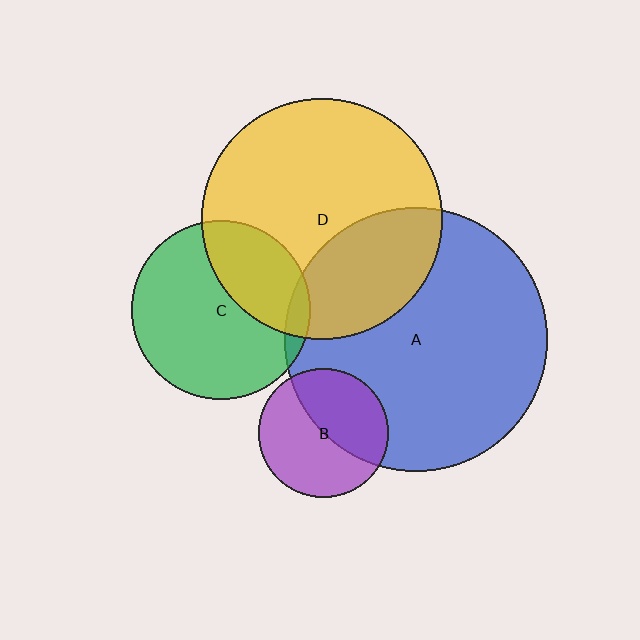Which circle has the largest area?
Circle A (blue).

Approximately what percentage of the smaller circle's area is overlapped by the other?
Approximately 30%.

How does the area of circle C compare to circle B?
Approximately 1.9 times.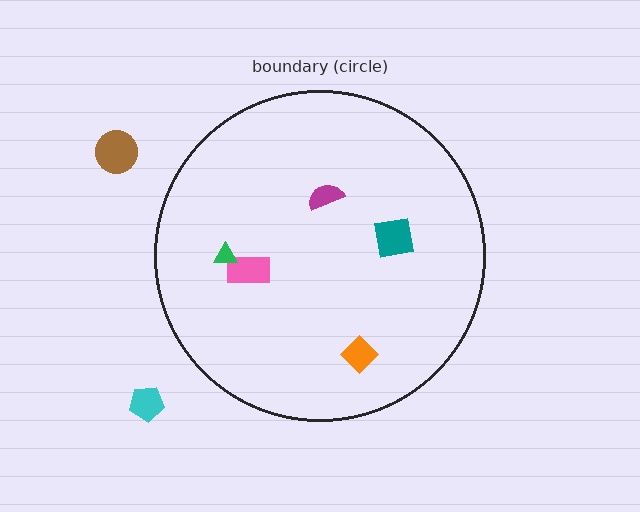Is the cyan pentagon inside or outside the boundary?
Outside.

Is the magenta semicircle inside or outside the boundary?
Inside.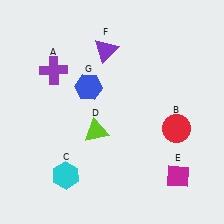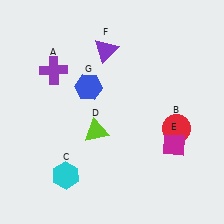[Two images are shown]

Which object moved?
The magenta diamond (E) moved up.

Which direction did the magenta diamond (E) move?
The magenta diamond (E) moved up.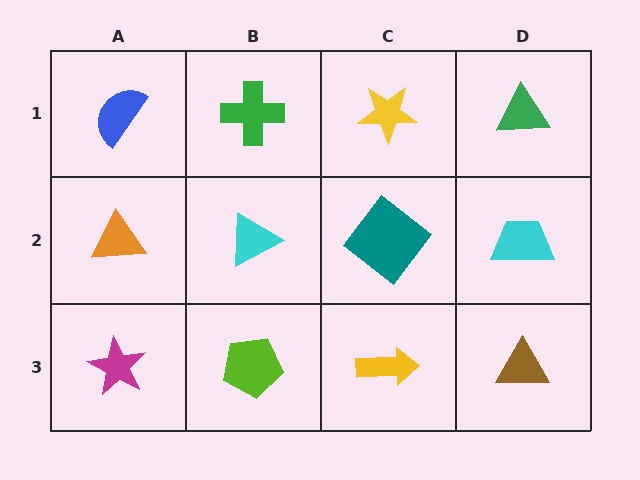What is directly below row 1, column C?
A teal diamond.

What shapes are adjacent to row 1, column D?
A cyan trapezoid (row 2, column D), a yellow star (row 1, column C).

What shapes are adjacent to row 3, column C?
A teal diamond (row 2, column C), a lime pentagon (row 3, column B), a brown triangle (row 3, column D).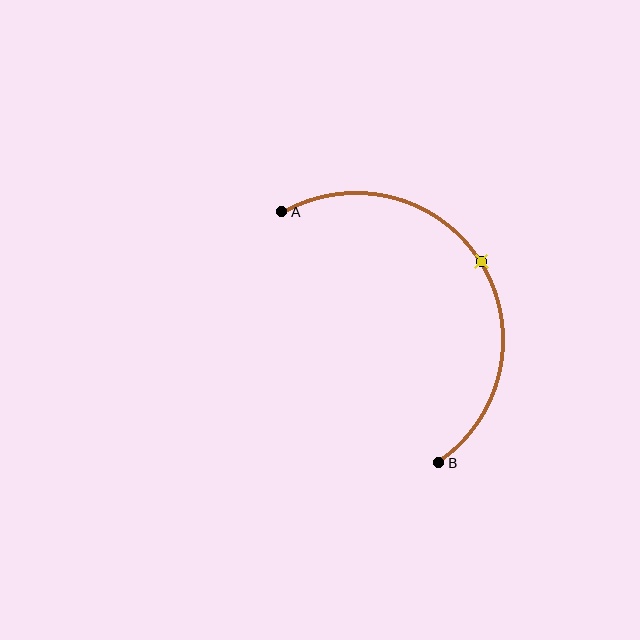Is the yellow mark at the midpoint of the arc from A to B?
Yes. The yellow mark lies on the arc at equal arc-length from both A and B — it is the arc midpoint.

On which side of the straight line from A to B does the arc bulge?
The arc bulges to the right of the straight line connecting A and B.